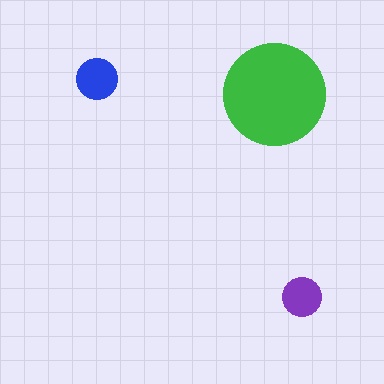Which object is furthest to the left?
The blue circle is leftmost.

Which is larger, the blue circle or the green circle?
The green one.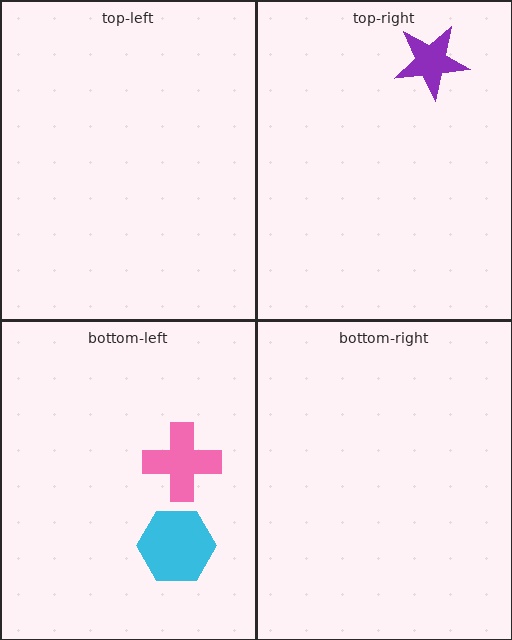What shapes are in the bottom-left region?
The pink cross, the cyan hexagon.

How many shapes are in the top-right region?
1.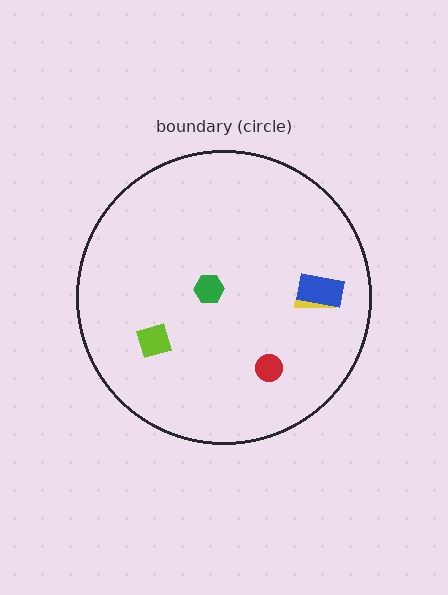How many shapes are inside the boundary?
5 inside, 0 outside.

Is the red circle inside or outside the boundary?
Inside.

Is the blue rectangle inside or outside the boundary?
Inside.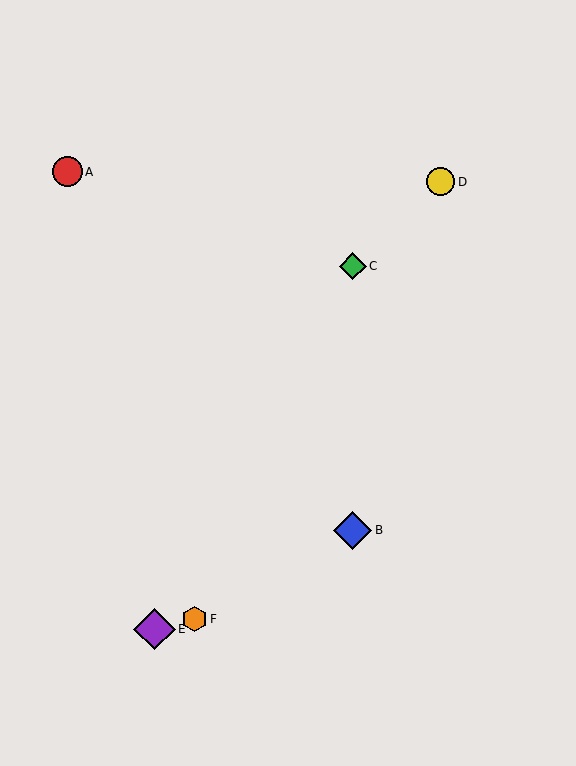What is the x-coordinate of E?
Object E is at x≈154.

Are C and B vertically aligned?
Yes, both are at x≈353.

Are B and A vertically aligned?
No, B is at x≈353 and A is at x≈67.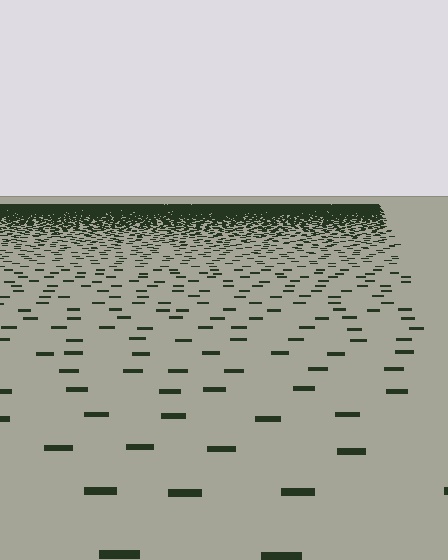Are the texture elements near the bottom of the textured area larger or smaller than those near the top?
Larger. Near the bottom, elements are closer to the viewer and appear at a bigger on-screen size.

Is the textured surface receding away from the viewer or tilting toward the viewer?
The surface is receding away from the viewer. Texture elements get smaller and denser toward the top.